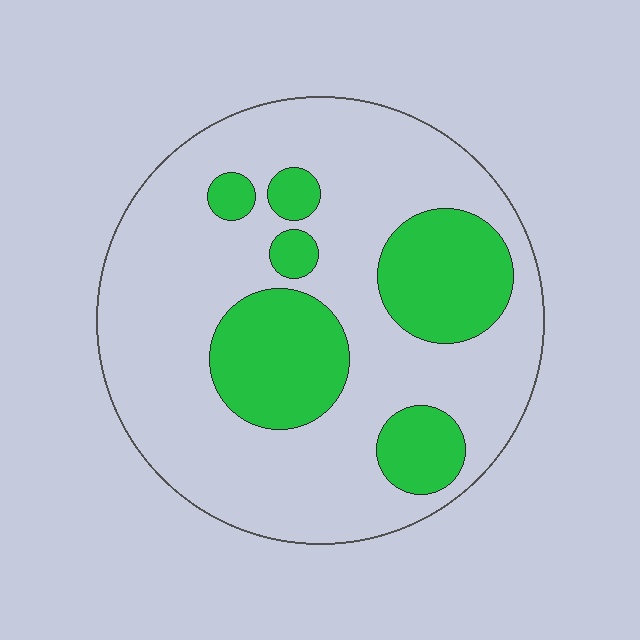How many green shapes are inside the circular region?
6.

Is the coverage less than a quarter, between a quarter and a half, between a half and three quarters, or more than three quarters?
Between a quarter and a half.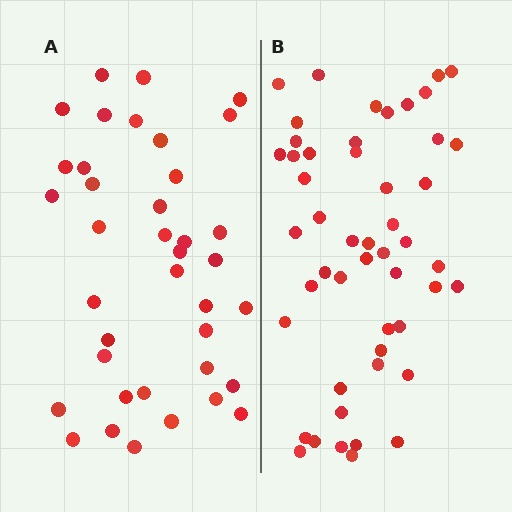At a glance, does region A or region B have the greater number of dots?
Region B (the right region) has more dots.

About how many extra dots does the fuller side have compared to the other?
Region B has roughly 12 or so more dots than region A.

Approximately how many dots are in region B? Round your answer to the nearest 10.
About 50 dots.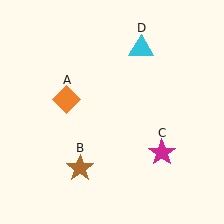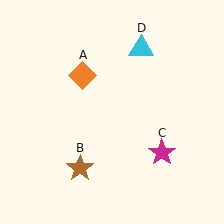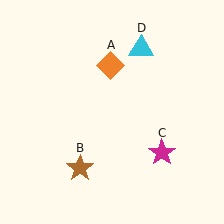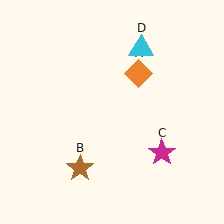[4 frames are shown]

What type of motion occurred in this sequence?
The orange diamond (object A) rotated clockwise around the center of the scene.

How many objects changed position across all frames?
1 object changed position: orange diamond (object A).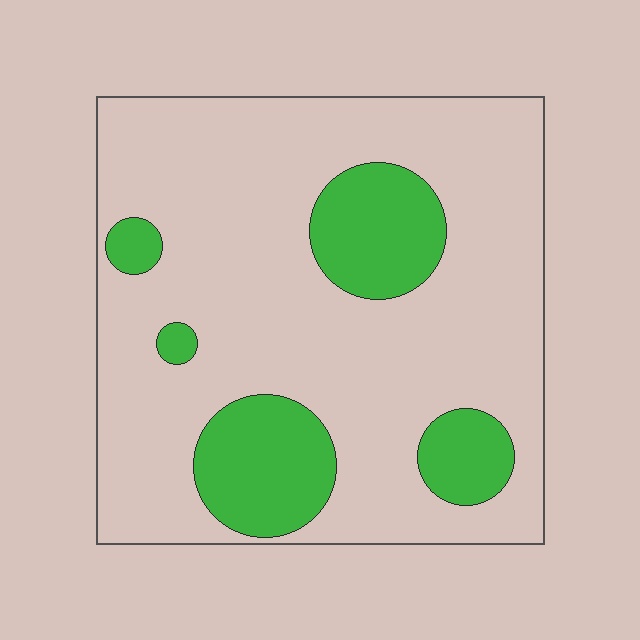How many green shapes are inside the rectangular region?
5.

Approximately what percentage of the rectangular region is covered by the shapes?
Approximately 20%.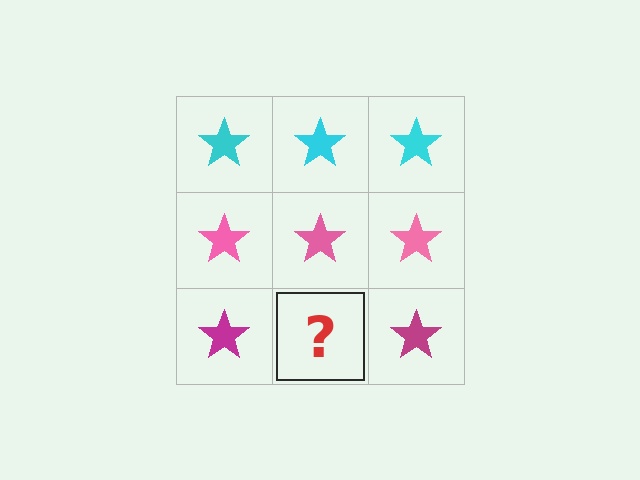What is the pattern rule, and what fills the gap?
The rule is that each row has a consistent color. The gap should be filled with a magenta star.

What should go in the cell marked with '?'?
The missing cell should contain a magenta star.